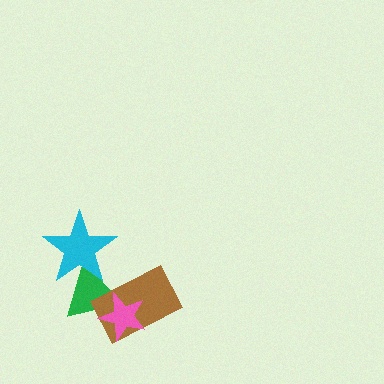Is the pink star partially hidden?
No, no other shape covers it.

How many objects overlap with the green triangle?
3 objects overlap with the green triangle.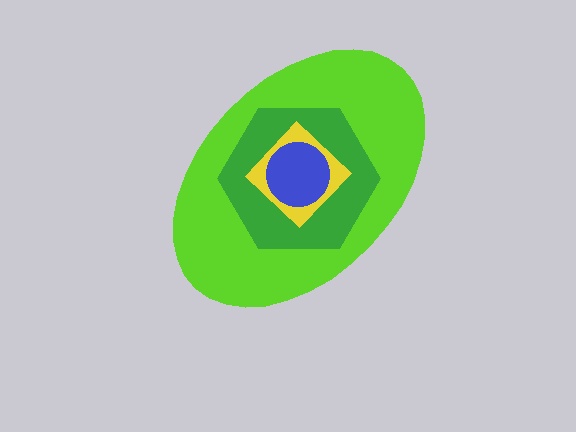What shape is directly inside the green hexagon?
The yellow diamond.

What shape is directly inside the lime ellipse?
The green hexagon.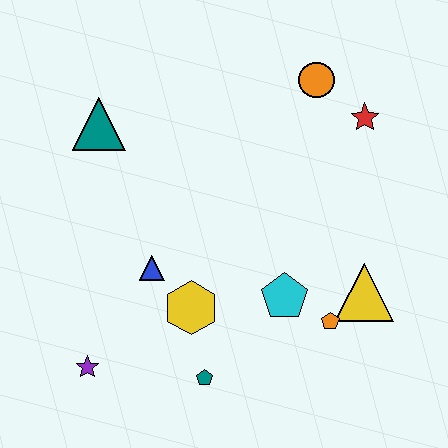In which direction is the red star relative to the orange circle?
The red star is to the right of the orange circle.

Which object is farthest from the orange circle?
The purple star is farthest from the orange circle.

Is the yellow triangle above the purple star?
Yes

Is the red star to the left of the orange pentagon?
No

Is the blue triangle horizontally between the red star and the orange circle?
No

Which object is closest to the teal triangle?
The blue triangle is closest to the teal triangle.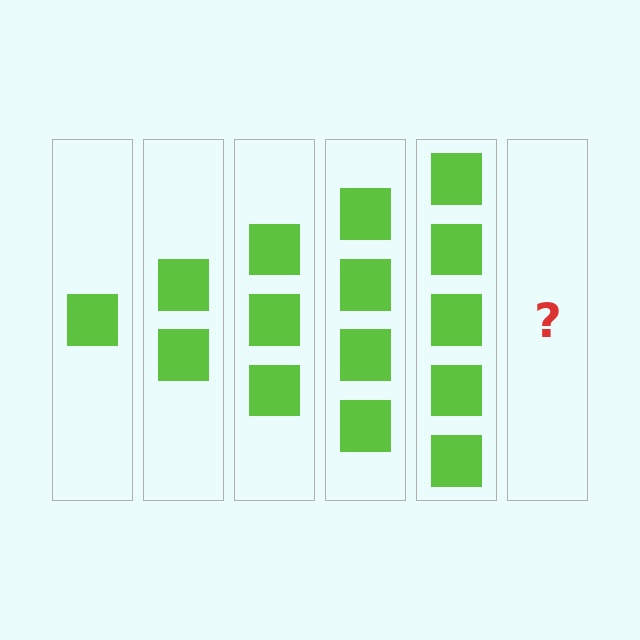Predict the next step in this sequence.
The next step is 6 squares.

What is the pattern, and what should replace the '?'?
The pattern is that each step adds one more square. The '?' should be 6 squares.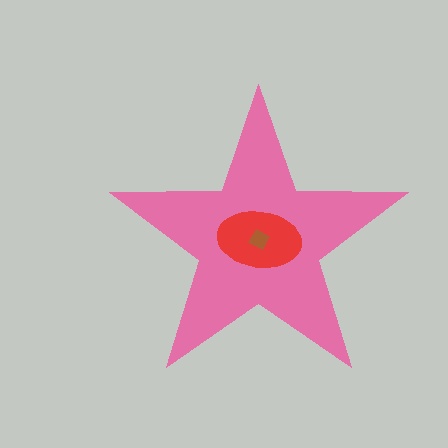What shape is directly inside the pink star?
The red ellipse.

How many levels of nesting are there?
3.